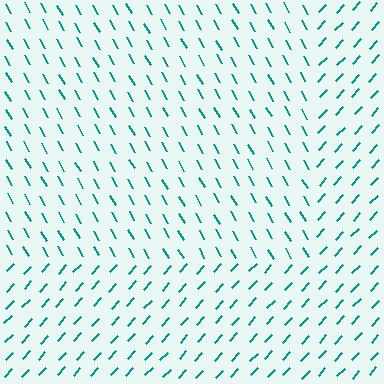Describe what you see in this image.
The image is filled with small teal line segments. A rectangle region in the image has lines oriented differently from the surrounding lines, creating a visible texture boundary.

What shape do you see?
I see a rectangle.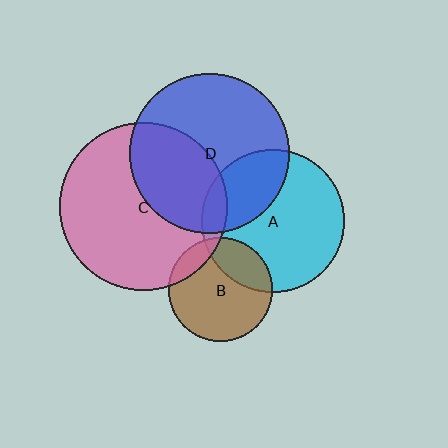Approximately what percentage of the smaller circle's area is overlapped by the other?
Approximately 10%.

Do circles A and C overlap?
Yes.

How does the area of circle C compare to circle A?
Approximately 1.4 times.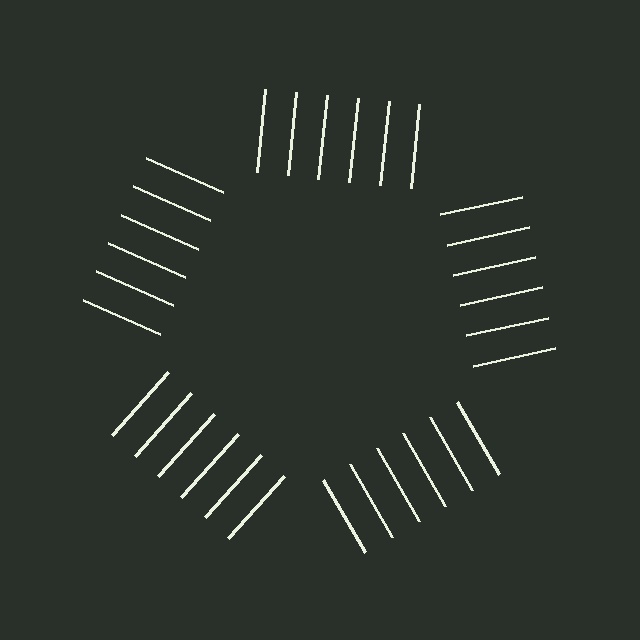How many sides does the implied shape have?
5 sides — the line-ends trace a pentagon.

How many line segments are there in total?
30 — 6 along each of the 5 edges.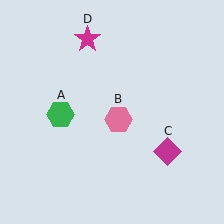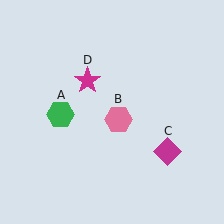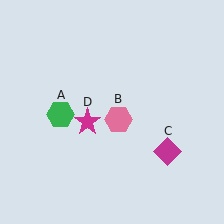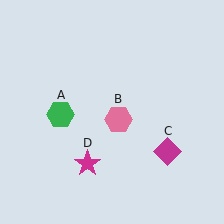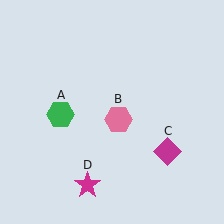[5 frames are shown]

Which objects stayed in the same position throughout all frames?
Green hexagon (object A) and pink hexagon (object B) and magenta diamond (object C) remained stationary.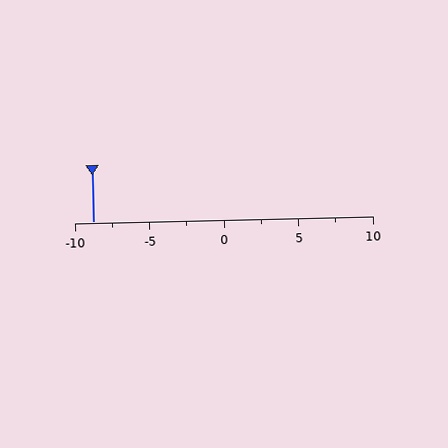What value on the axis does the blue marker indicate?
The marker indicates approximately -8.8.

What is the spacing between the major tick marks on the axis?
The major ticks are spaced 5 apart.